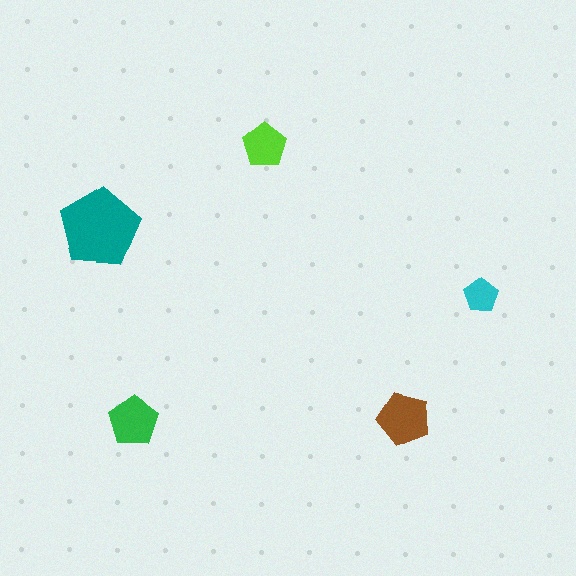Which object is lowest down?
The green pentagon is bottommost.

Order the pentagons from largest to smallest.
the teal one, the brown one, the green one, the lime one, the cyan one.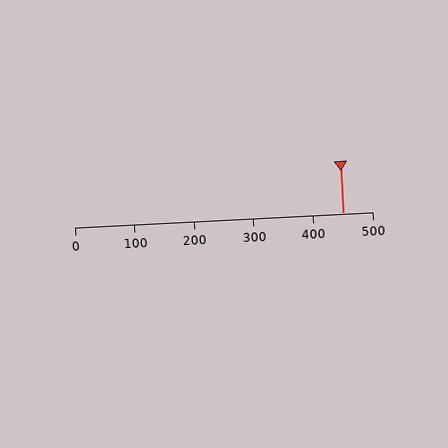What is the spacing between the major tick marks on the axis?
The major ticks are spaced 100 apart.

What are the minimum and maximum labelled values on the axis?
The axis runs from 0 to 500.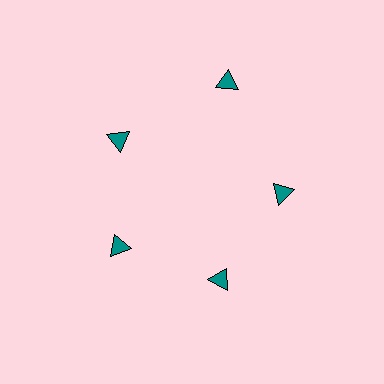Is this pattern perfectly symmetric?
No. The 5 teal triangles are arranged in a ring, but one element near the 1 o'clock position is pushed outward from the center, breaking the 5-fold rotational symmetry.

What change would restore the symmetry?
The symmetry would be restored by moving it inward, back onto the ring so that all 5 triangles sit at equal angles and equal distance from the center.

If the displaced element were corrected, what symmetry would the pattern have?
It would have 5-fold rotational symmetry — the pattern would map onto itself every 72 degrees.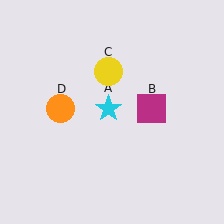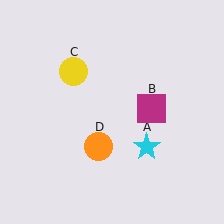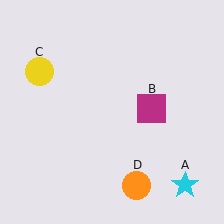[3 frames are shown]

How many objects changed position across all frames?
3 objects changed position: cyan star (object A), yellow circle (object C), orange circle (object D).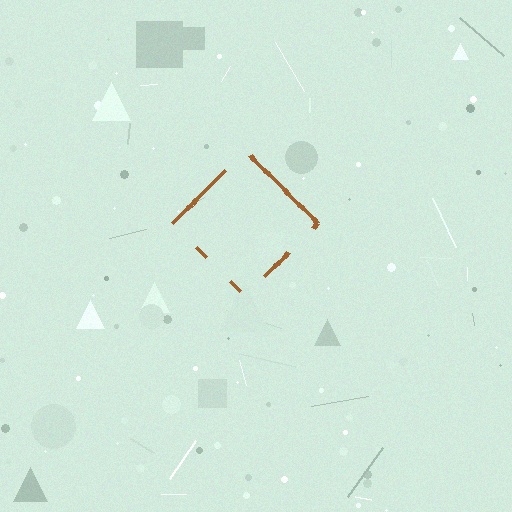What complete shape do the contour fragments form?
The contour fragments form a diamond.